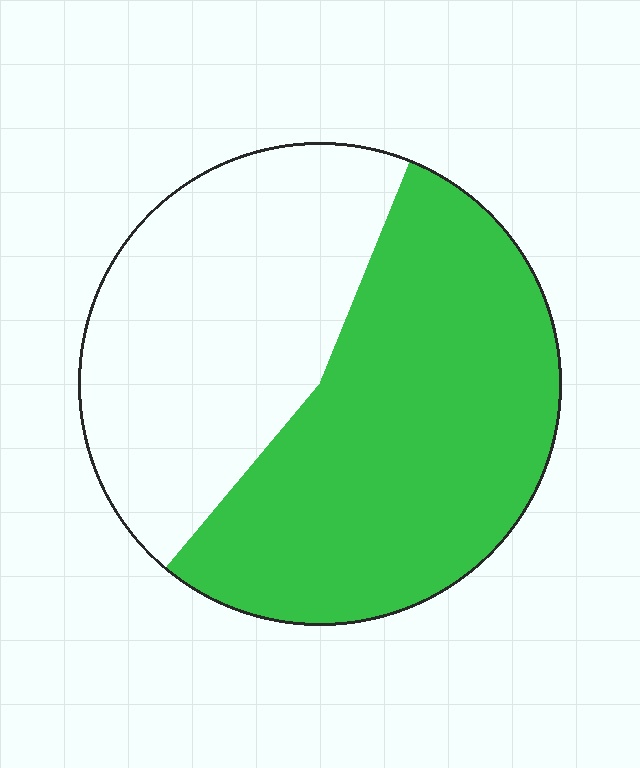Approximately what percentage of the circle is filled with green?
Approximately 55%.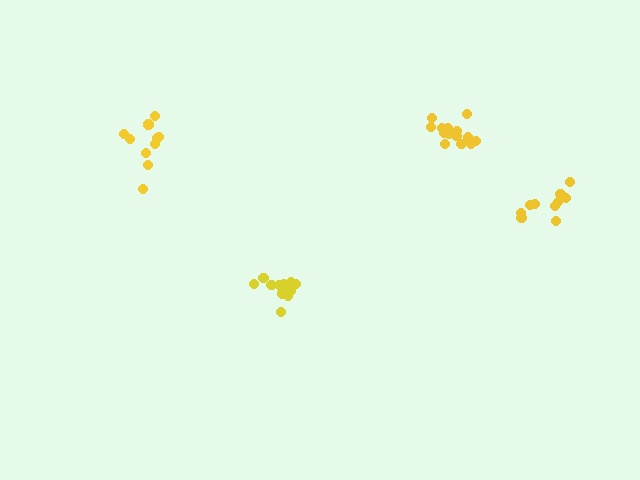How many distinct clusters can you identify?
There are 4 distinct clusters.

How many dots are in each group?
Group 1: 13 dots, Group 2: 10 dots, Group 3: 10 dots, Group 4: 14 dots (47 total).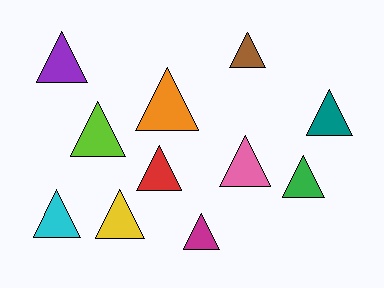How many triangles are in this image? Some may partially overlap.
There are 11 triangles.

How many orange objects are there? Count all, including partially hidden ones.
There is 1 orange object.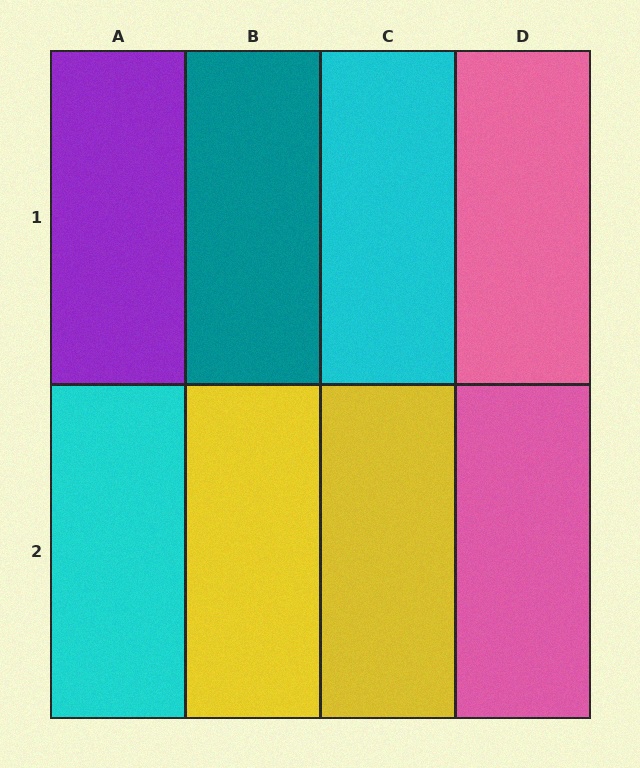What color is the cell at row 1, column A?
Purple.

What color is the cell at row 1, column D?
Pink.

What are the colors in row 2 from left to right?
Cyan, yellow, yellow, pink.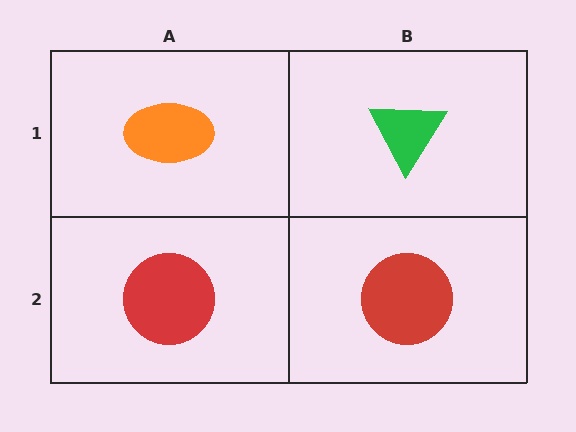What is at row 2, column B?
A red circle.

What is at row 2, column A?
A red circle.